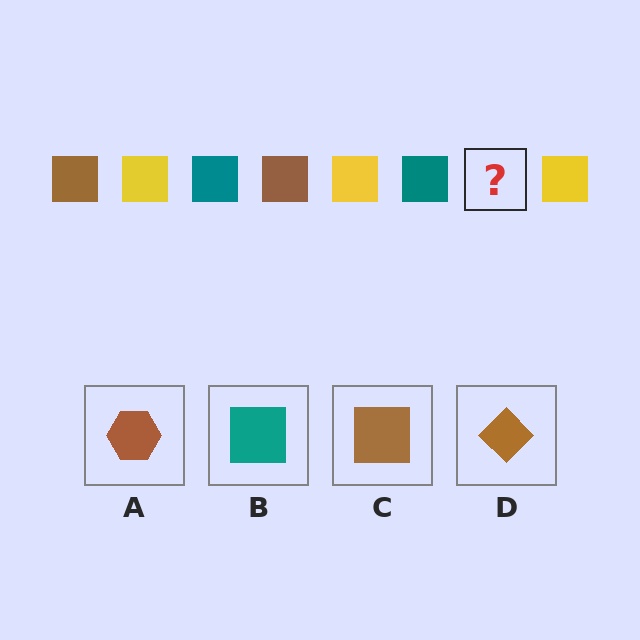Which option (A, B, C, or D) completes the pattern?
C.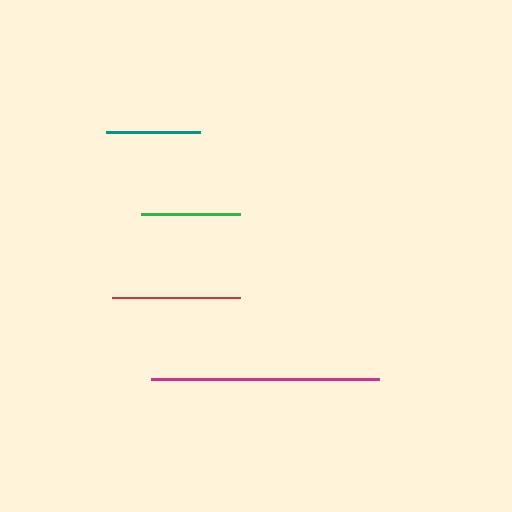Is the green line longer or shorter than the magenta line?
The magenta line is longer than the green line.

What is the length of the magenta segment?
The magenta segment is approximately 229 pixels long.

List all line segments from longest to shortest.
From longest to shortest: magenta, red, green, teal.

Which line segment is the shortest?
The teal line is the shortest at approximately 94 pixels.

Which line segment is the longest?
The magenta line is the longest at approximately 229 pixels.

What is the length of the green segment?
The green segment is approximately 100 pixels long.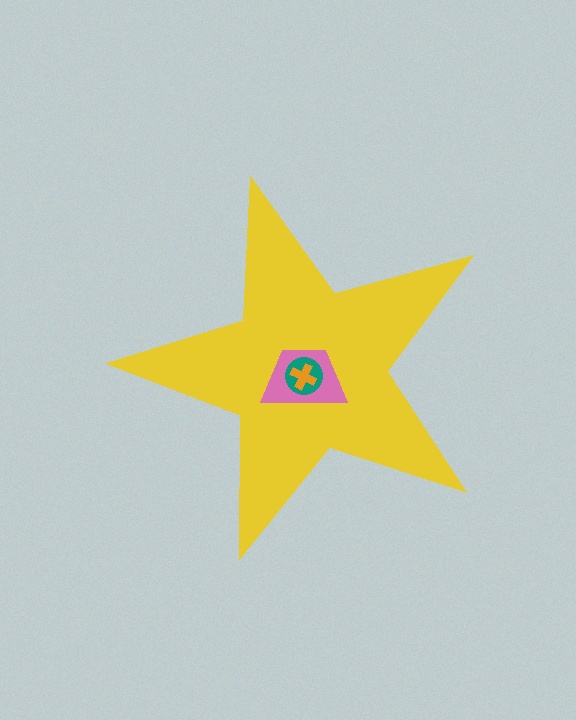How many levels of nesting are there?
4.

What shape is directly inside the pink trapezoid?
The teal circle.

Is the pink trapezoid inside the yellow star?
Yes.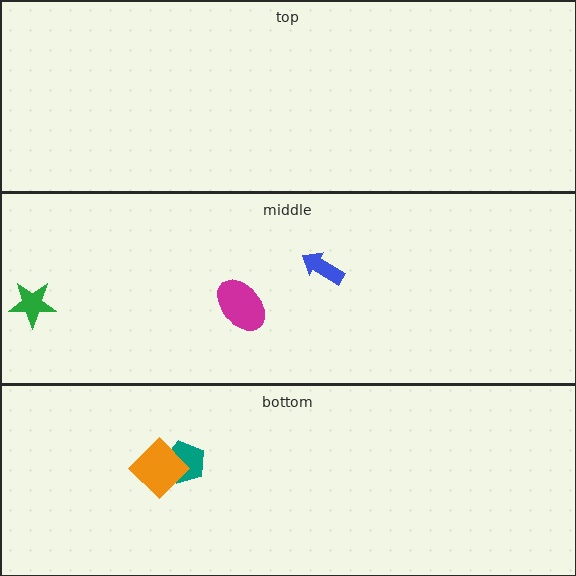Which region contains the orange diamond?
The bottom region.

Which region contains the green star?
The middle region.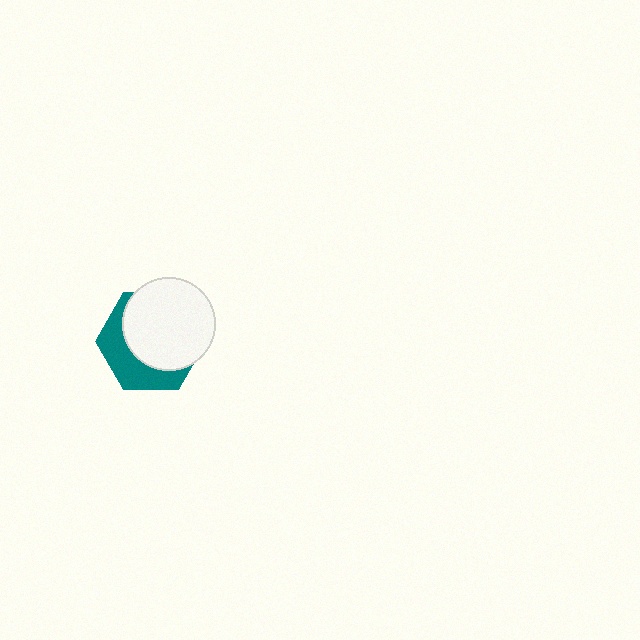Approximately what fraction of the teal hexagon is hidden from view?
Roughly 63% of the teal hexagon is hidden behind the white circle.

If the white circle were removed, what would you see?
You would see the complete teal hexagon.